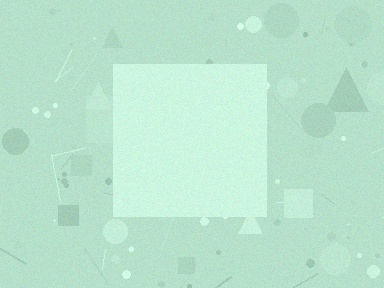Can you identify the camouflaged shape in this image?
The camouflaged shape is a square.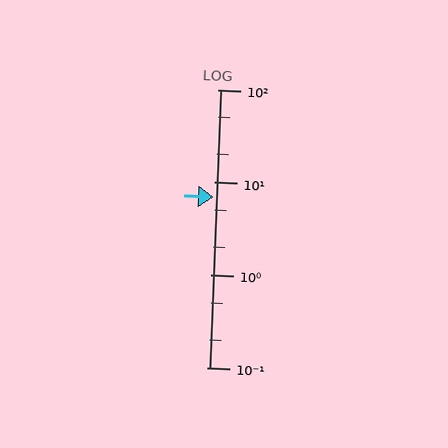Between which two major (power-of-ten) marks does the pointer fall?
The pointer is between 1 and 10.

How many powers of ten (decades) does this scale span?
The scale spans 3 decades, from 0.1 to 100.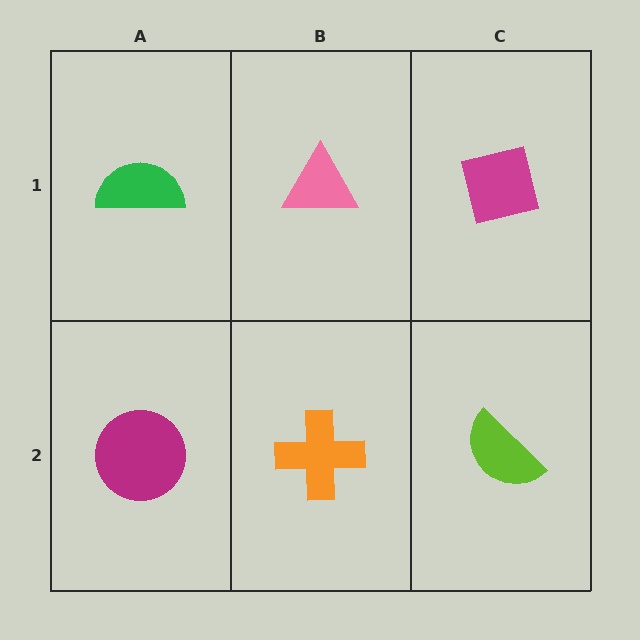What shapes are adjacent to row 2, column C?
A magenta square (row 1, column C), an orange cross (row 2, column B).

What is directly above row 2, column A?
A green semicircle.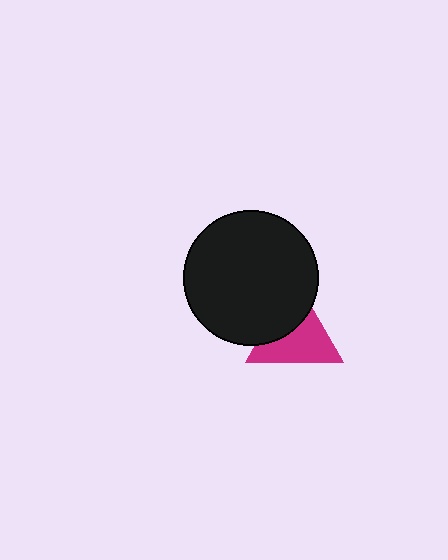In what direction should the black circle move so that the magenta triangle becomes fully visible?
The black circle should move toward the upper-left. That is the shortest direction to clear the overlap and leave the magenta triangle fully visible.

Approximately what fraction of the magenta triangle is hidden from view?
Roughly 38% of the magenta triangle is hidden behind the black circle.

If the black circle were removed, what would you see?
You would see the complete magenta triangle.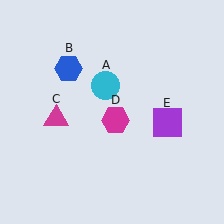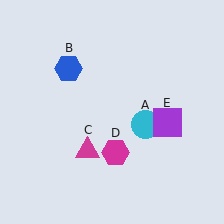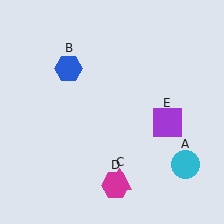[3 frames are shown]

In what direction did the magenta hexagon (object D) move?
The magenta hexagon (object D) moved down.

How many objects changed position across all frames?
3 objects changed position: cyan circle (object A), magenta triangle (object C), magenta hexagon (object D).